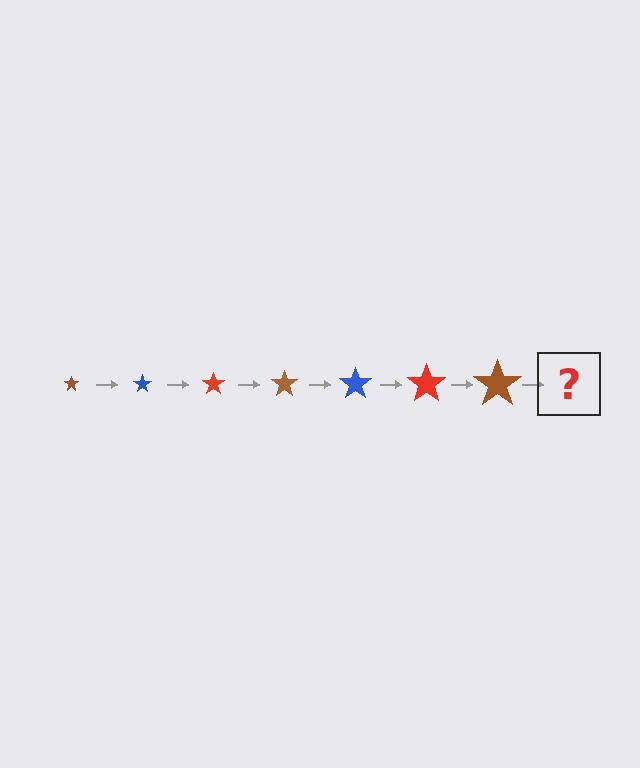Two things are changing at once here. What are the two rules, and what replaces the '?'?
The two rules are that the star grows larger each step and the color cycles through brown, blue, and red. The '?' should be a blue star, larger than the previous one.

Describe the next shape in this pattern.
It should be a blue star, larger than the previous one.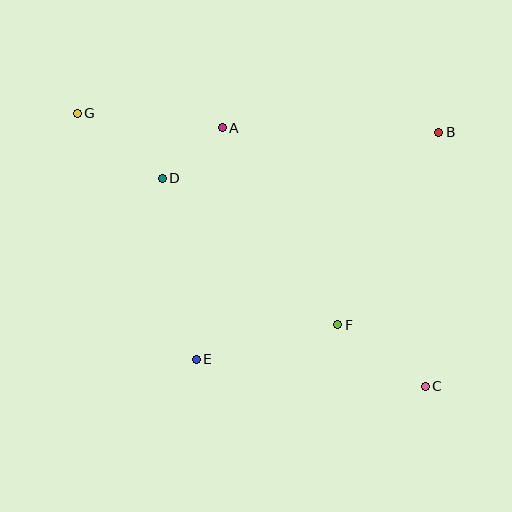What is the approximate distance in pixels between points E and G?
The distance between E and G is approximately 273 pixels.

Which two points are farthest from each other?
Points C and G are farthest from each other.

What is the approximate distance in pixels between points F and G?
The distance between F and G is approximately 336 pixels.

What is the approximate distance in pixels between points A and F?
The distance between A and F is approximately 229 pixels.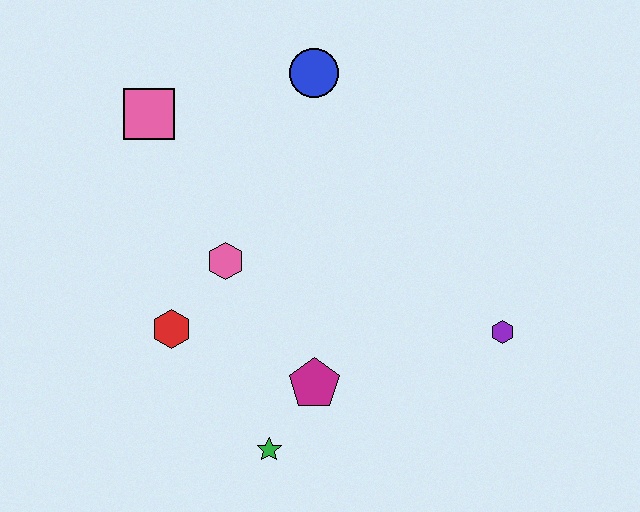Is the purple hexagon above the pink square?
No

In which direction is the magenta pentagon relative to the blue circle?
The magenta pentagon is below the blue circle.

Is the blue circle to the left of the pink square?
No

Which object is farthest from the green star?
The blue circle is farthest from the green star.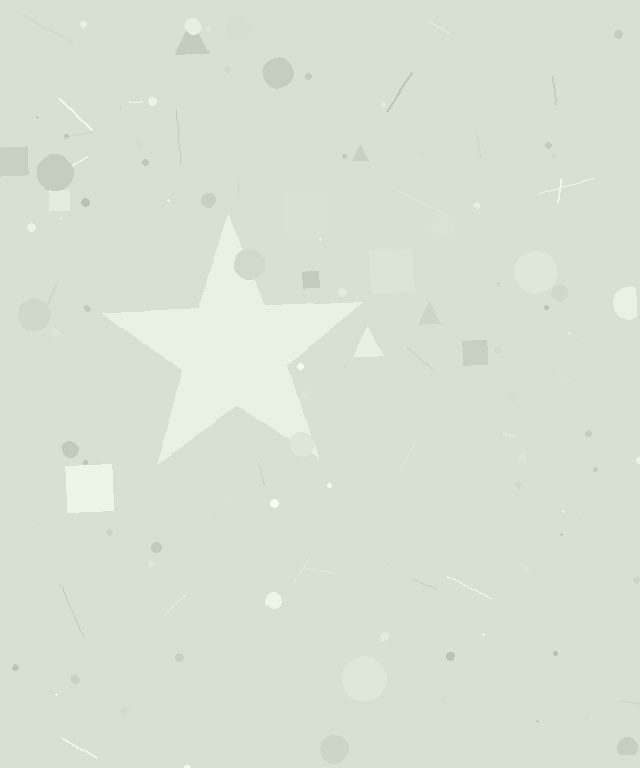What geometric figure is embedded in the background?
A star is embedded in the background.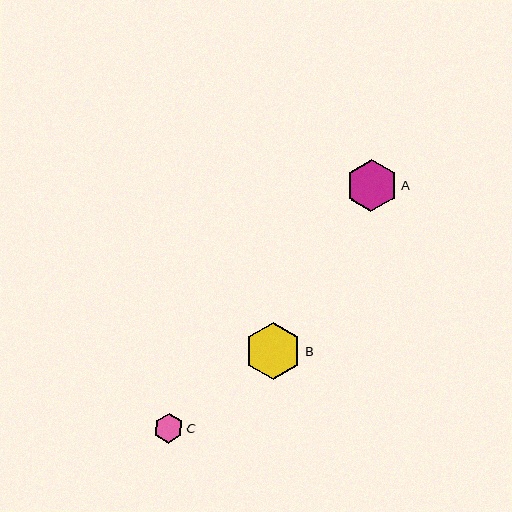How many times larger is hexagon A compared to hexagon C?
Hexagon A is approximately 1.8 times the size of hexagon C.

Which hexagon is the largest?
Hexagon B is the largest with a size of approximately 57 pixels.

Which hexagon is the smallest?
Hexagon C is the smallest with a size of approximately 29 pixels.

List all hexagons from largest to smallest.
From largest to smallest: B, A, C.